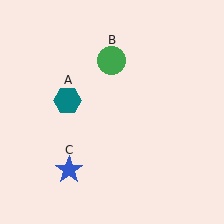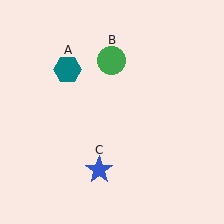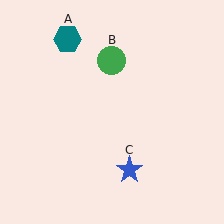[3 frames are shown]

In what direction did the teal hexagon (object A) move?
The teal hexagon (object A) moved up.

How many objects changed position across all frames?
2 objects changed position: teal hexagon (object A), blue star (object C).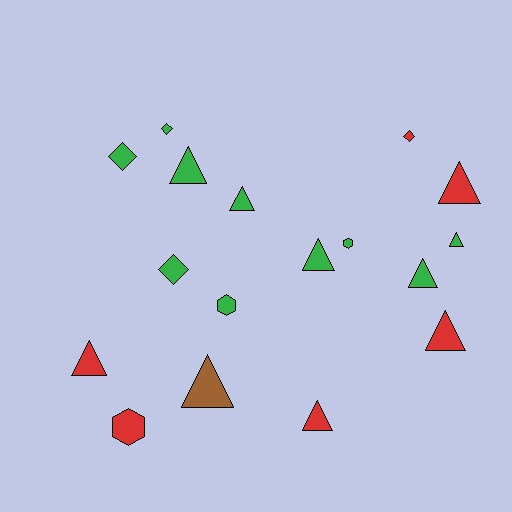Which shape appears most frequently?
Triangle, with 10 objects.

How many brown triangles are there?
There is 1 brown triangle.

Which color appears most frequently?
Green, with 10 objects.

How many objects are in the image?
There are 17 objects.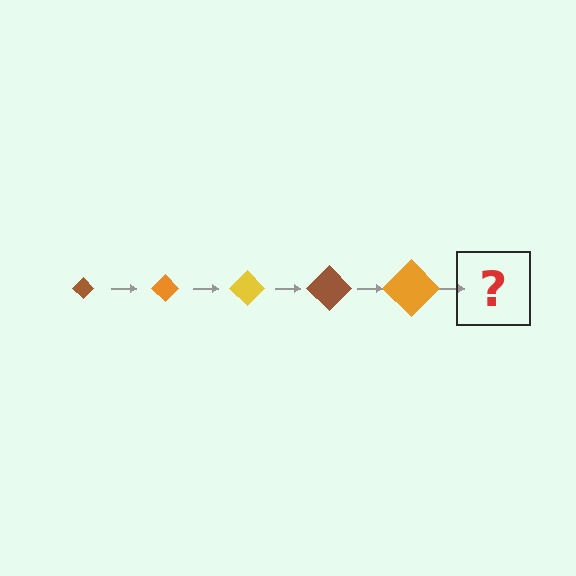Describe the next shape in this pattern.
It should be a yellow diamond, larger than the previous one.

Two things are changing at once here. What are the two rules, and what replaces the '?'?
The two rules are that the diamond grows larger each step and the color cycles through brown, orange, and yellow. The '?' should be a yellow diamond, larger than the previous one.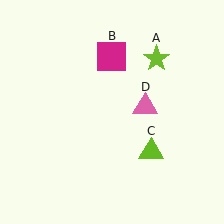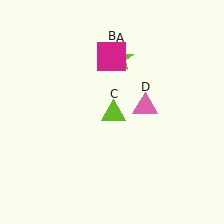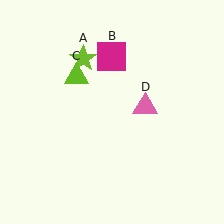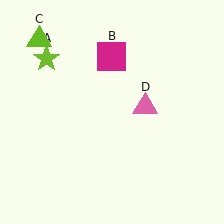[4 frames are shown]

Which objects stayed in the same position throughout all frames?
Magenta square (object B) and pink triangle (object D) remained stationary.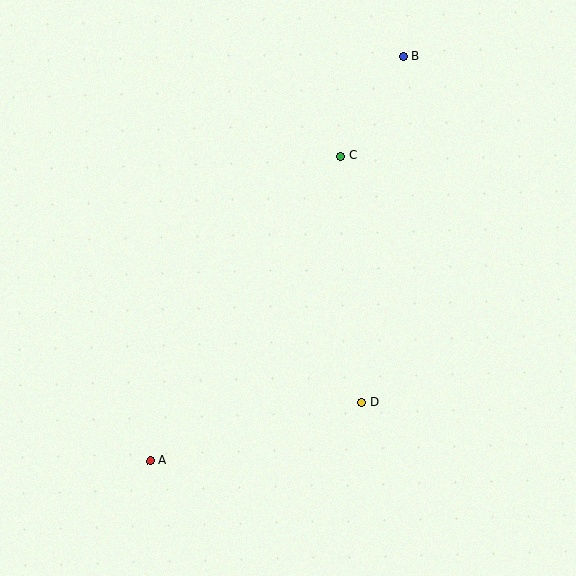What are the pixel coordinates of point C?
Point C is at (341, 156).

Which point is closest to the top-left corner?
Point C is closest to the top-left corner.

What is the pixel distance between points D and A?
The distance between D and A is 219 pixels.